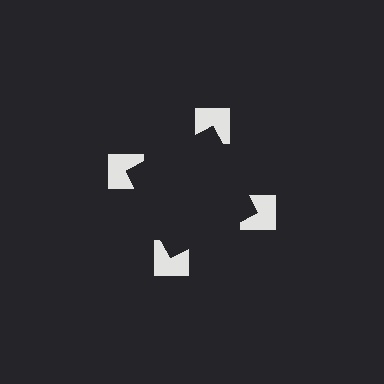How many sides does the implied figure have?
4 sides.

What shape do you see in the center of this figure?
An illusory square — its edges are inferred from the aligned wedge cuts in the notched squares, not physically drawn.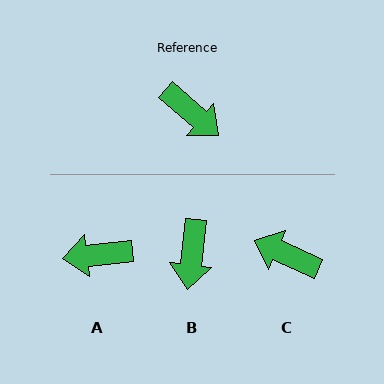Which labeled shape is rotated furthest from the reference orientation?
C, about 164 degrees away.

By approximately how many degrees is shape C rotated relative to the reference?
Approximately 164 degrees clockwise.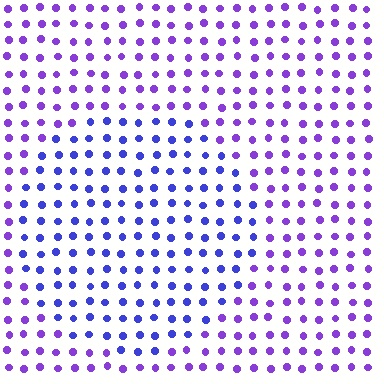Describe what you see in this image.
The image is filled with small purple elements in a uniform arrangement. A circle-shaped region is visible where the elements are tinted to a slightly different hue, forming a subtle color boundary.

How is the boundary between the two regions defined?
The boundary is defined purely by a slight shift in hue (about 32 degrees). Spacing, size, and orientation are identical on both sides.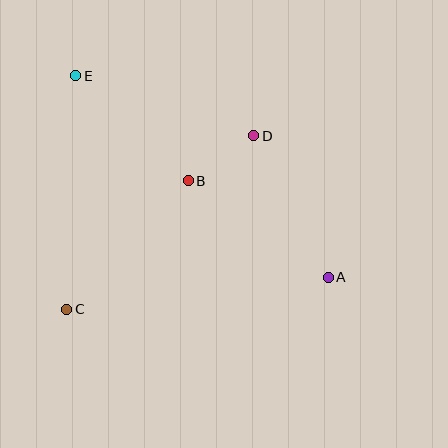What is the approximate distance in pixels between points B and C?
The distance between B and C is approximately 177 pixels.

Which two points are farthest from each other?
Points A and E are farthest from each other.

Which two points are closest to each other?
Points B and D are closest to each other.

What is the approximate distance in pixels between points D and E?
The distance between D and E is approximately 188 pixels.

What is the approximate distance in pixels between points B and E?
The distance between B and E is approximately 154 pixels.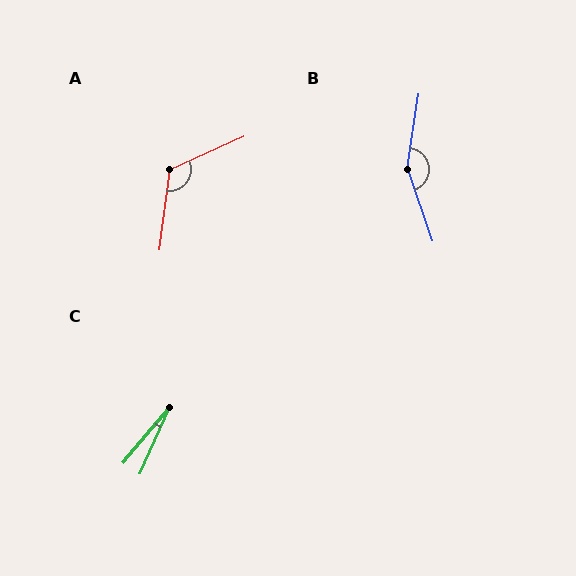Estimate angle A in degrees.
Approximately 122 degrees.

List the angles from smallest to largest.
C (15°), A (122°), B (152°).